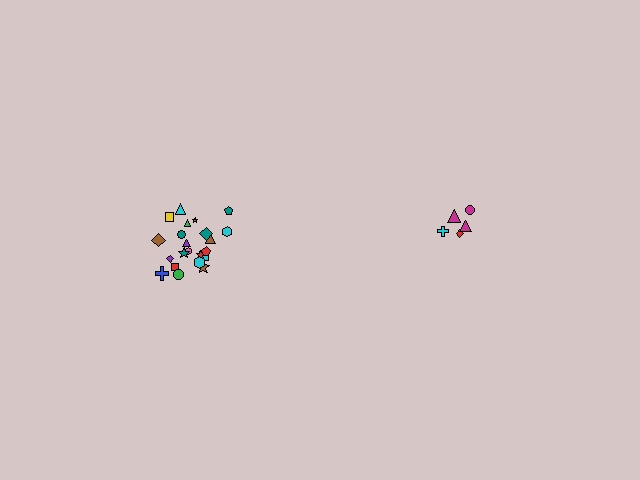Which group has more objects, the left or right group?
The left group.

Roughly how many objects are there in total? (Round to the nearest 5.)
Roughly 25 objects in total.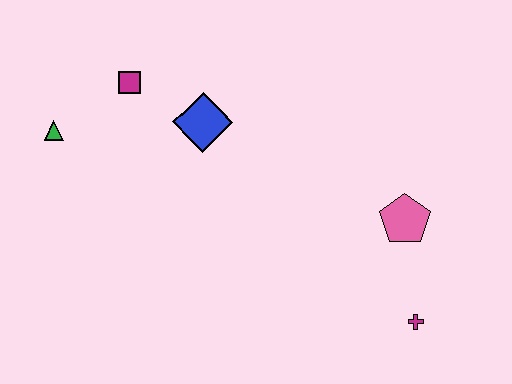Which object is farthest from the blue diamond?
The magenta cross is farthest from the blue diamond.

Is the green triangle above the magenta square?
No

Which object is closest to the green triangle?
The magenta square is closest to the green triangle.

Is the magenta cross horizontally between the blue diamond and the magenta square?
No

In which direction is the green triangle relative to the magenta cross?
The green triangle is to the left of the magenta cross.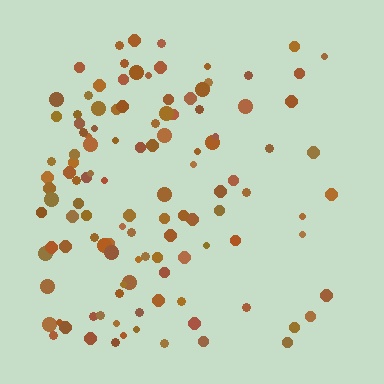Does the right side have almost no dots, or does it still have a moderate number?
Still a moderate number, just noticeably fewer than the left.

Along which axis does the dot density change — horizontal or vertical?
Horizontal.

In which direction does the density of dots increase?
From right to left, with the left side densest.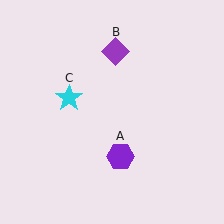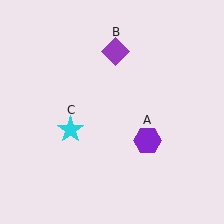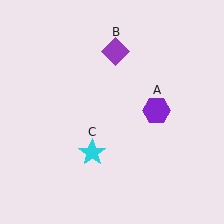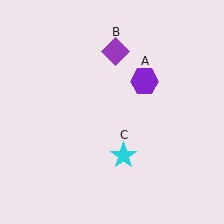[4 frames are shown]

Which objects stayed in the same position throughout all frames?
Purple diamond (object B) remained stationary.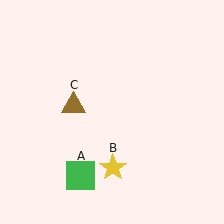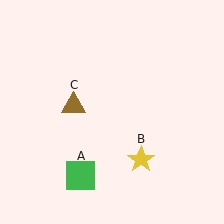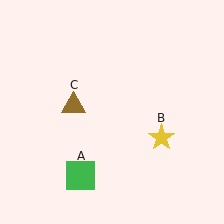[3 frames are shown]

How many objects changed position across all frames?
1 object changed position: yellow star (object B).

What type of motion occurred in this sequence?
The yellow star (object B) rotated counterclockwise around the center of the scene.